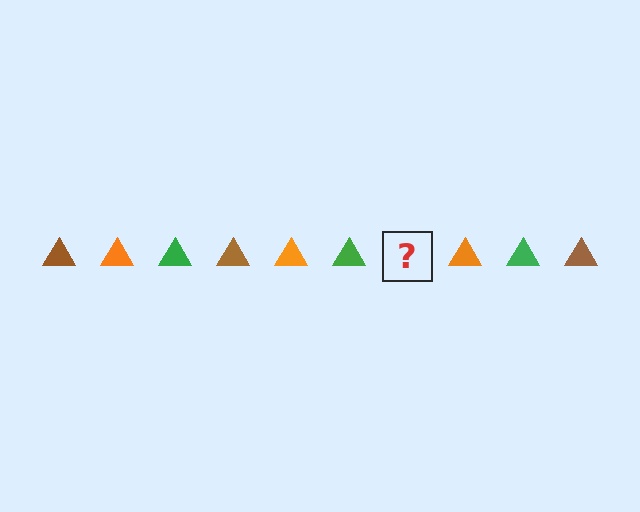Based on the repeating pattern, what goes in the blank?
The blank should be a brown triangle.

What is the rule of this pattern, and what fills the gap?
The rule is that the pattern cycles through brown, orange, green triangles. The gap should be filled with a brown triangle.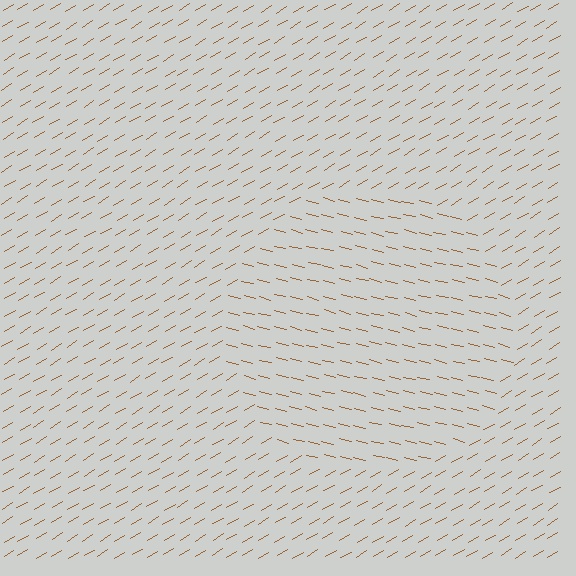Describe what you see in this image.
The image is filled with small brown line segments. A circle region in the image has lines oriented differently from the surrounding lines, creating a visible texture boundary.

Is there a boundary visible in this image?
Yes, there is a texture boundary formed by a change in line orientation.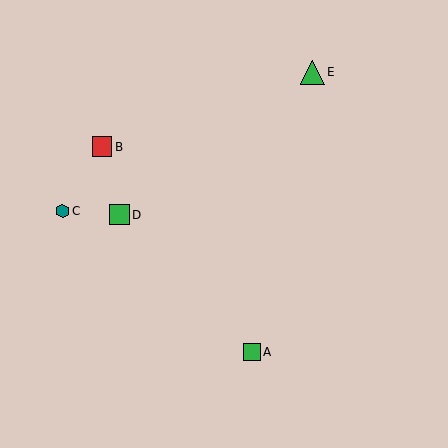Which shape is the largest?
The green triangle (labeled E) is the largest.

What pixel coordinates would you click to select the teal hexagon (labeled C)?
Click at (63, 211) to select the teal hexagon C.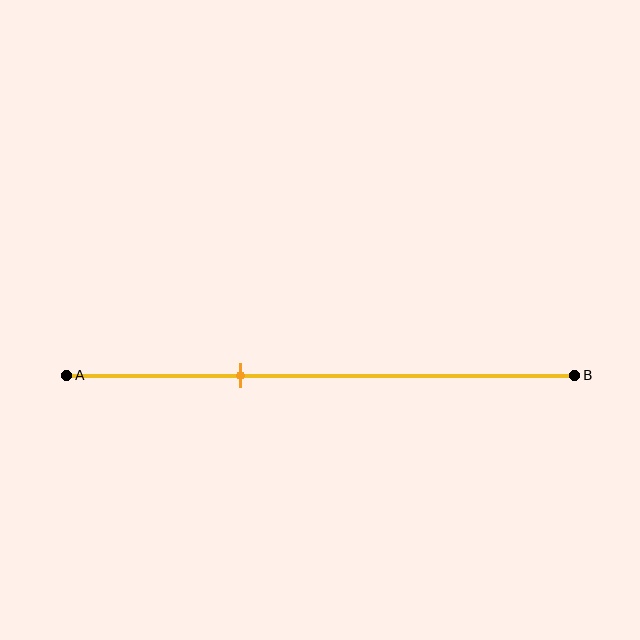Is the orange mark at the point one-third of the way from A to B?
Yes, the mark is approximately at the one-third point.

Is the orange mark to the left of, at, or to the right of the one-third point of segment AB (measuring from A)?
The orange mark is approximately at the one-third point of segment AB.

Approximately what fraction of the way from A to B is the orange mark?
The orange mark is approximately 35% of the way from A to B.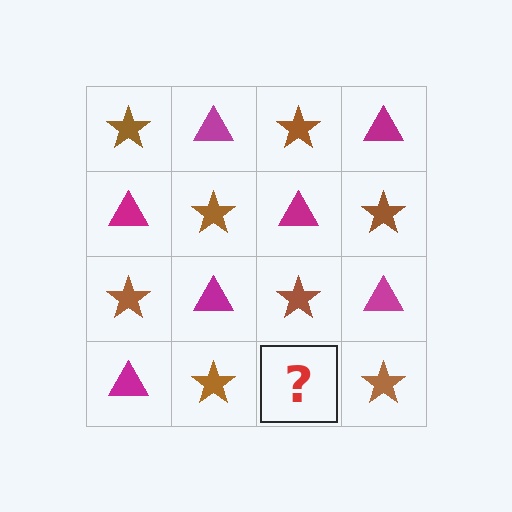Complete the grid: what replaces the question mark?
The question mark should be replaced with a magenta triangle.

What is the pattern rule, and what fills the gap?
The rule is that it alternates brown star and magenta triangle in a checkerboard pattern. The gap should be filled with a magenta triangle.